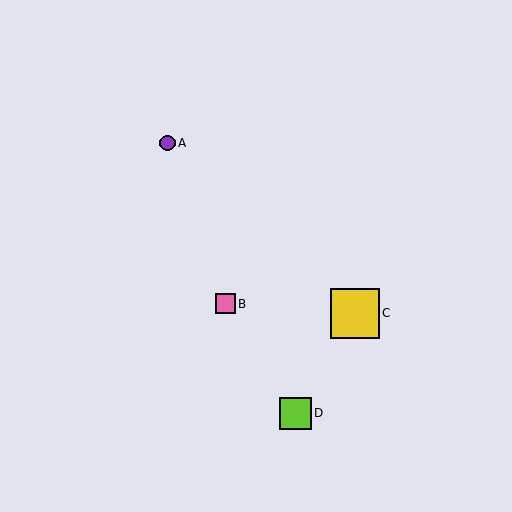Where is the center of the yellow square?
The center of the yellow square is at (355, 313).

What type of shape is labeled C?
Shape C is a yellow square.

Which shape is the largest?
The yellow square (labeled C) is the largest.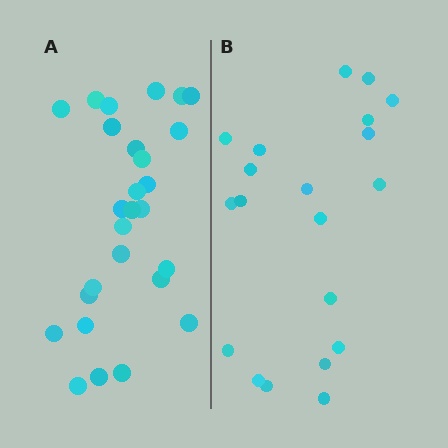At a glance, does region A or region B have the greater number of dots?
Region A (the left region) has more dots.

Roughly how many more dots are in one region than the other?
Region A has roughly 8 or so more dots than region B.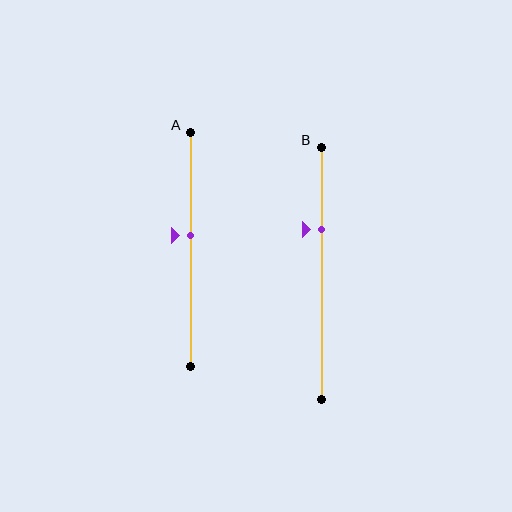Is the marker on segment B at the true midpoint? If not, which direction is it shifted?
No, the marker on segment B is shifted upward by about 18% of the segment length.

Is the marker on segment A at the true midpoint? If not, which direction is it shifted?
No, the marker on segment A is shifted upward by about 6% of the segment length.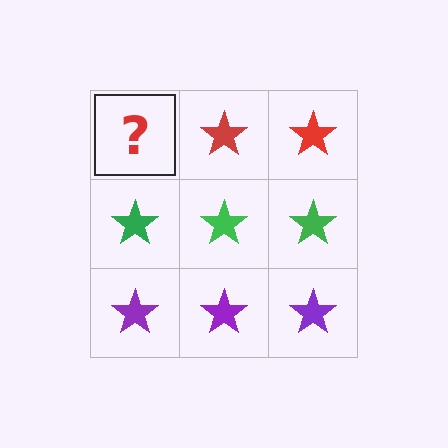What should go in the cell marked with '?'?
The missing cell should contain a red star.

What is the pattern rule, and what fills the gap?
The rule is that each row has a consistent color. The gap should be filled with a red star.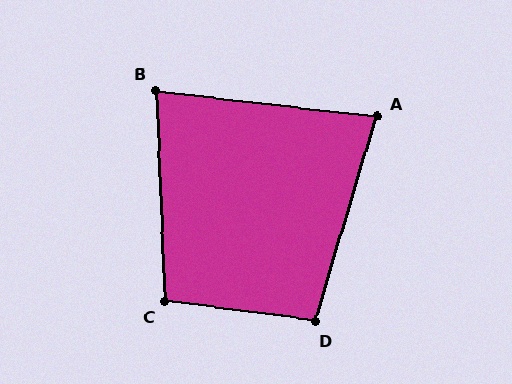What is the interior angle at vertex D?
Approximately 99 degrees (obtuse).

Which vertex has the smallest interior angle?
A, at approximately 80 degrees.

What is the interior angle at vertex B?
Approximately 81 degrees (acute).